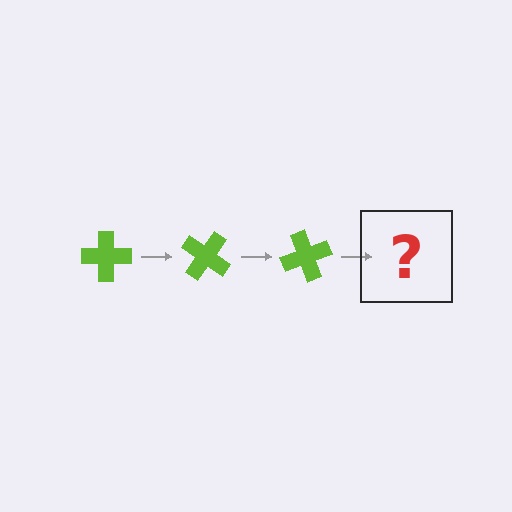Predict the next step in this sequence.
The next step is a lime cross rotated 105 degrees.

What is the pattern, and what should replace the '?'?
The pattern is that the cross rotates 35 degrees each step. The '?' should be a lime cross rotated 105 degrees.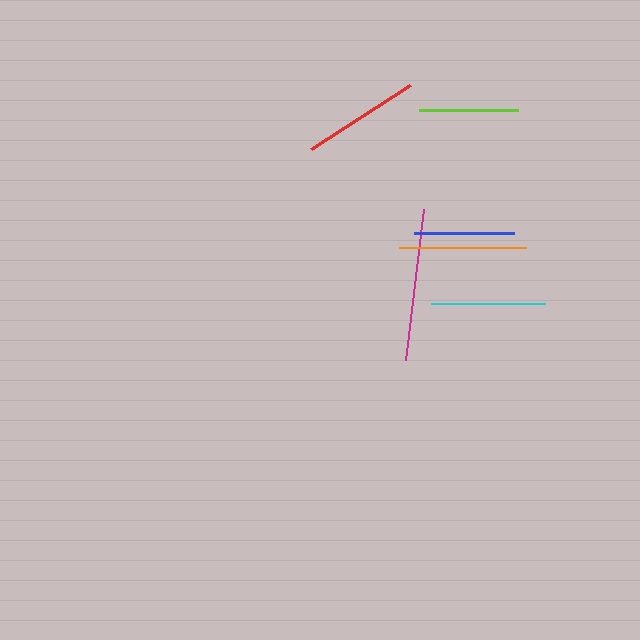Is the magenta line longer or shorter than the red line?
The magenta line is longer than the red line.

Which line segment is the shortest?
The lime line is the shortest at approximately 99 pixels.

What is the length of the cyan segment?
The cyan segment is approximately 114 pixels long.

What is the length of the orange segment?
The orange segment is approximately 127 pixels long.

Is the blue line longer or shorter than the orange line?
The orange line is longer than the blue line.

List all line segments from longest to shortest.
From longest to shortest: magenta, orange, red, cyan, blue, lime.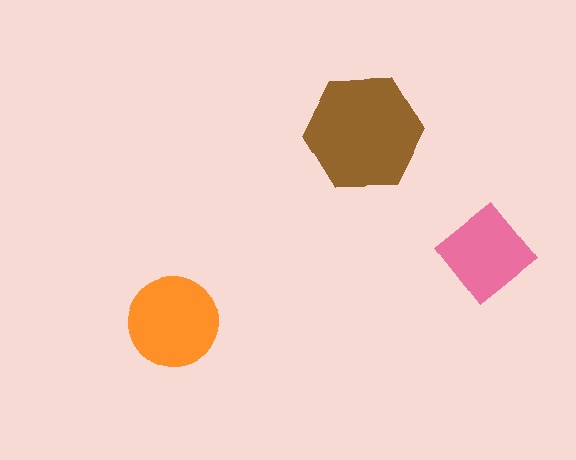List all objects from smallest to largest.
The pink diamond, the orange circle, the brown hexagon.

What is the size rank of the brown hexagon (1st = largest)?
1st.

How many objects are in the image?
There are 3 objects in the image.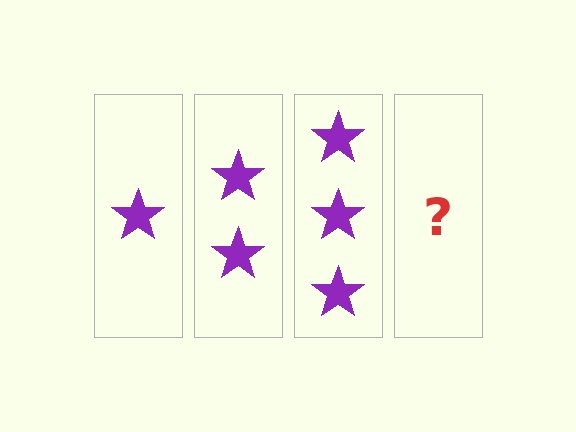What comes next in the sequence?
The next element should be 4 stars.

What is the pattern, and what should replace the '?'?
The pattern is that each step adds one more star. The '?' should be 4 stars.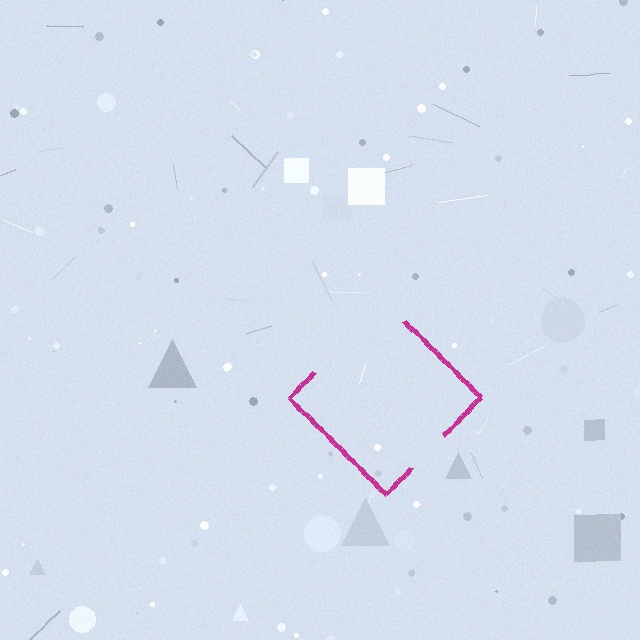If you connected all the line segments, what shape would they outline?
They would outline a diamond.